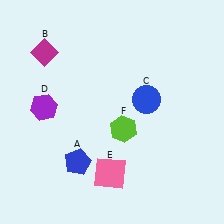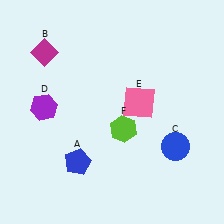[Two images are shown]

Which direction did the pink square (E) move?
The pink square (E) moved up.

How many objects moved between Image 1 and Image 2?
2 objects moved between the two images.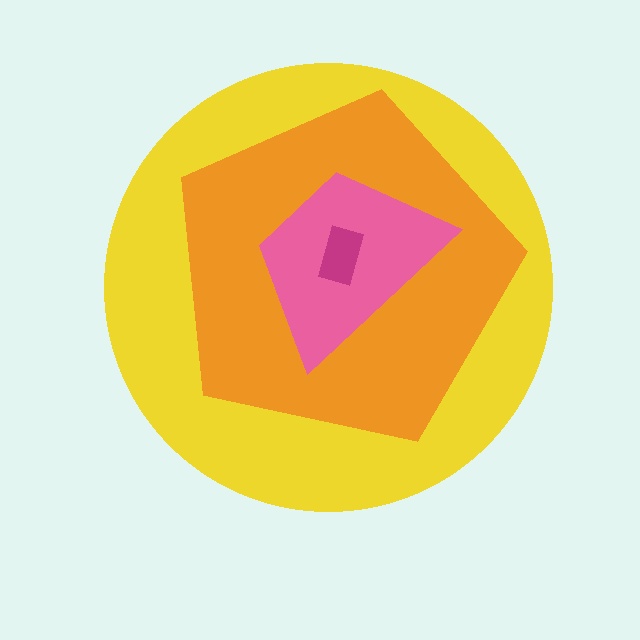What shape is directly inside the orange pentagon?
The pink trapezoid.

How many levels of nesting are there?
4.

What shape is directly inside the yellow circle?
The orange pentagon.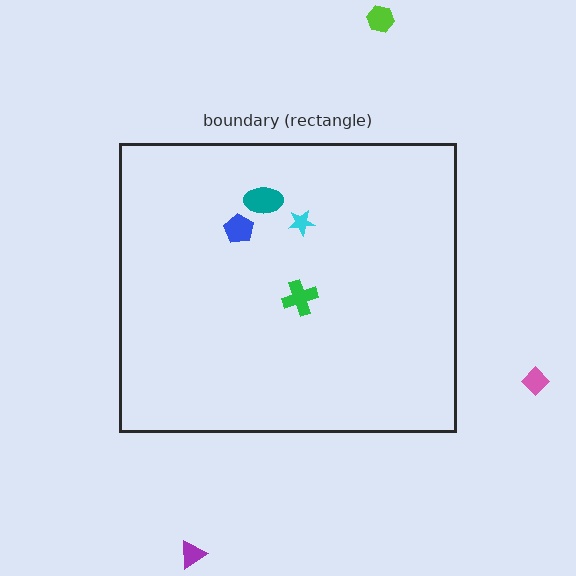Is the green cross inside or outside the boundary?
Inside.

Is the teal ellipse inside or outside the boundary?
Inside.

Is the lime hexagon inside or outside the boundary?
Outside.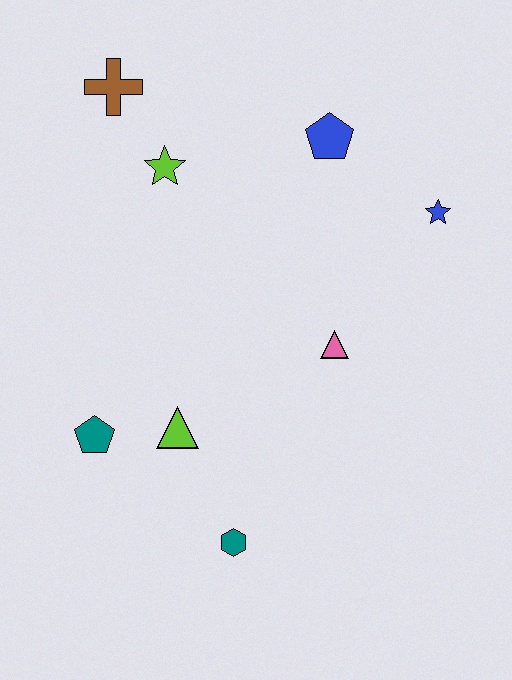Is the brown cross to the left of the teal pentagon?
No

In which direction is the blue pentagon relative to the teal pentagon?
The blue pentagon is above the teal pentagon.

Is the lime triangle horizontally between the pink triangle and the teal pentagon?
Yes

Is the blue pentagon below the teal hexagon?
No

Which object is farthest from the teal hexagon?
The brown cross is farthest from the teal hexagon.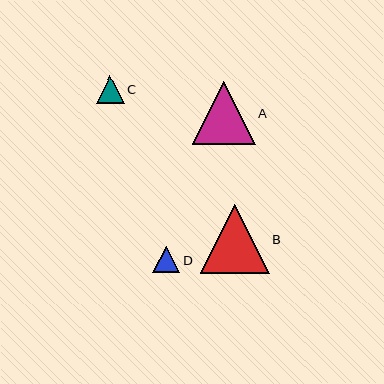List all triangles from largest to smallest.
From largest to smallest: B, A, C, D.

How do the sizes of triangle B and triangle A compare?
Triangle B and triangle A are approximately the same size.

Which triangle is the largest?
Triangle B is the largest with a size of approximately 68 pixels.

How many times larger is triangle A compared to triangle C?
Triangle A is approximately 2.3 times the size of triangle C.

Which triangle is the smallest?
Triangle D is the smallest with a size of approximately 27 pixels.